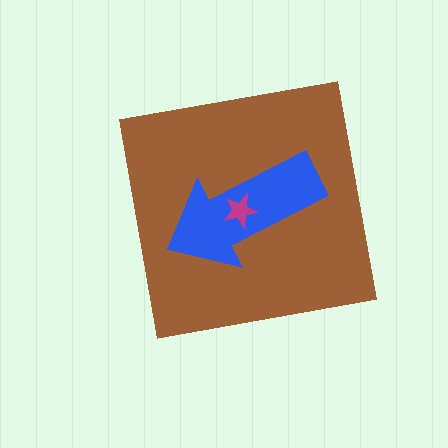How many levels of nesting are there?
3.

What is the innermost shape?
The magenta star.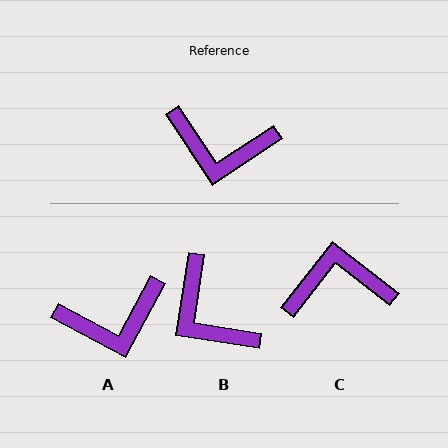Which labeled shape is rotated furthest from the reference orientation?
C, about 161 degrees away.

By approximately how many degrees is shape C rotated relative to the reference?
Approximately 161 degrees clockwise.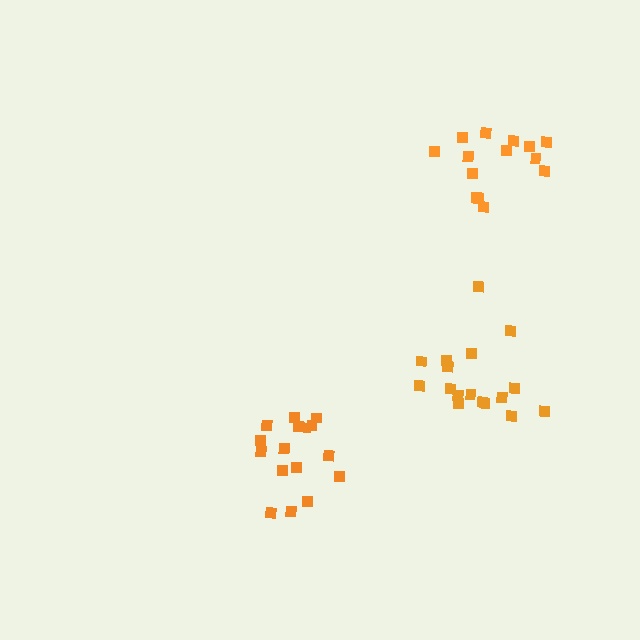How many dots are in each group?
Group 1: 16 dots, Group 2: 17 dots, Group 3: 14 dots (47 total).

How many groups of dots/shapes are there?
There are 3 groups.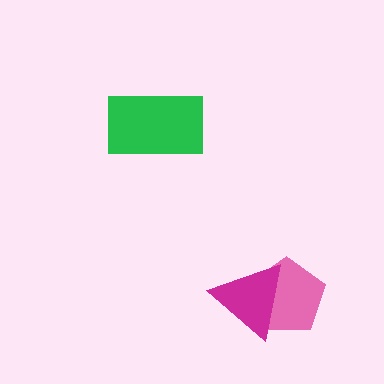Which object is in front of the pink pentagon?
The magenta triangle is in front of the pink pentagon.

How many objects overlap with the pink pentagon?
1 object overlaps with the pink pentagon.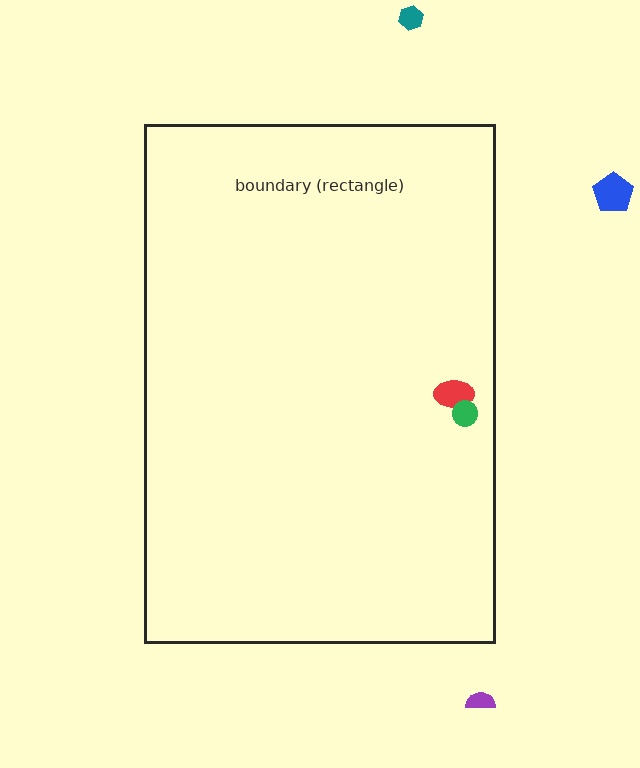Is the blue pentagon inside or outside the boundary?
Outside.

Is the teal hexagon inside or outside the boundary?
Outside.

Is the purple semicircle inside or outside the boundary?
Outside.